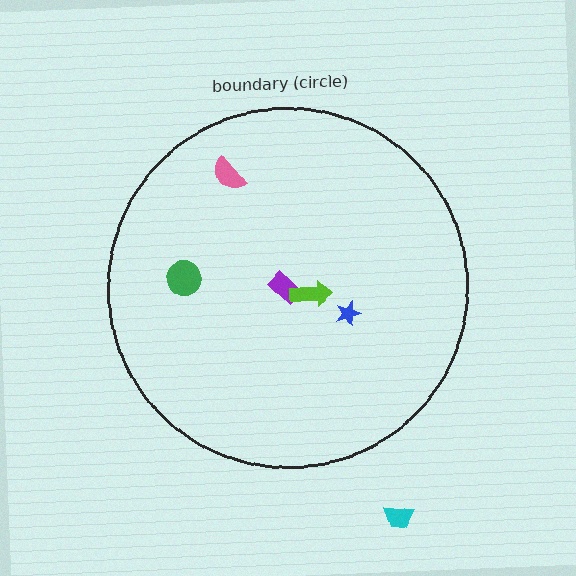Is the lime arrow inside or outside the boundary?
Inside.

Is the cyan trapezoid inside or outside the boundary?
Outside.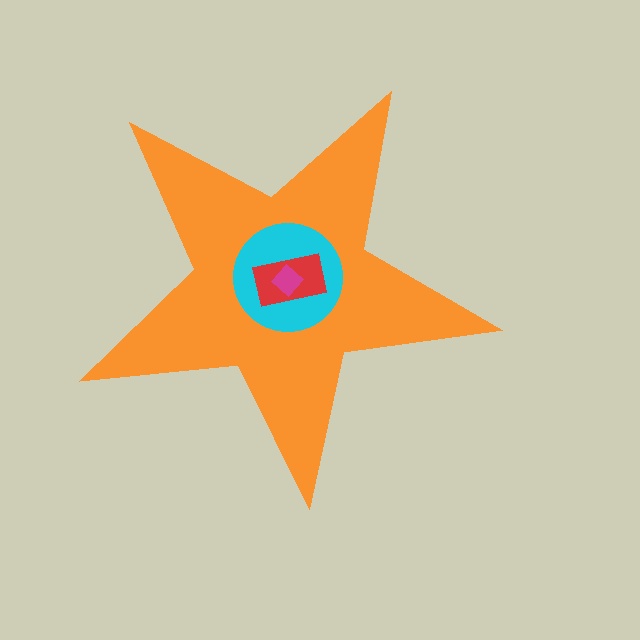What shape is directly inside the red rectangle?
The magenta diamond.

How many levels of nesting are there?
4.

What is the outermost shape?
The orange star.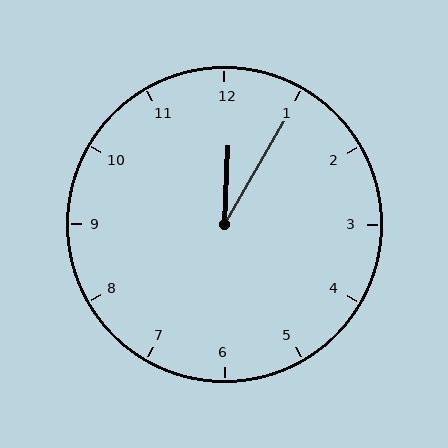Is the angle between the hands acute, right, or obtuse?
It is acute.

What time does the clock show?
12:05.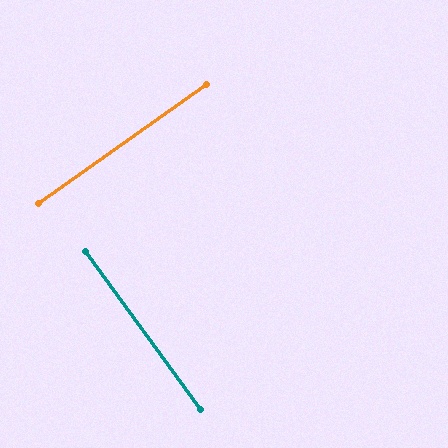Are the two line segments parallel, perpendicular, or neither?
Perpendicular — they meet at approximately 89°.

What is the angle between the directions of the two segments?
Approximately 89 degrees.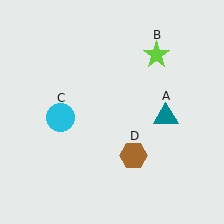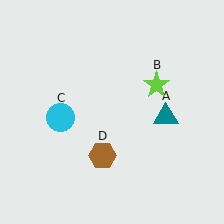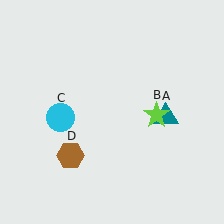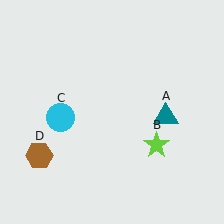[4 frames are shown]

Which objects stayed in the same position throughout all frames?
Teal triangle (object A) and cyan circle (object C) remained stationary.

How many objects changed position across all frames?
2 objects changed position: lime star (object B), brown hexagon (object D).